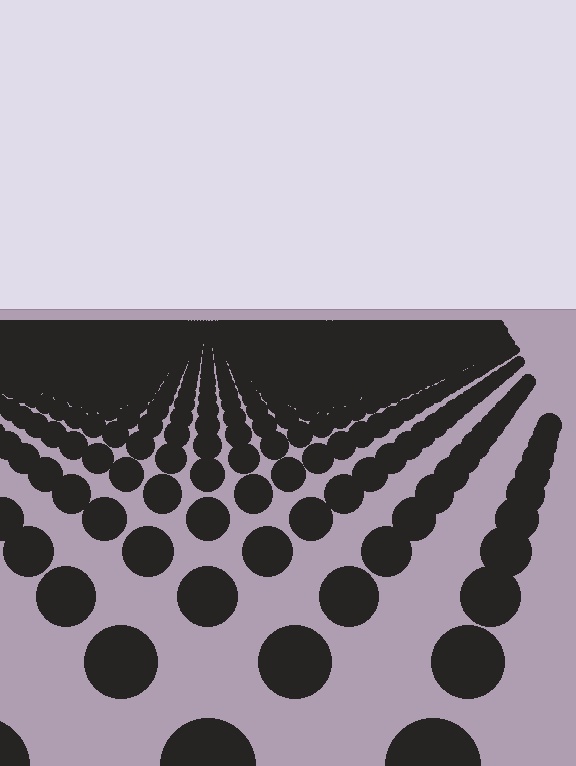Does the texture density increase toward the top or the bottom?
Density increases toward the top.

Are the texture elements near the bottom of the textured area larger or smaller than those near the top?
Larger. Near the bottom, elements are closer to the viewer and appear at a bigger on-screen size.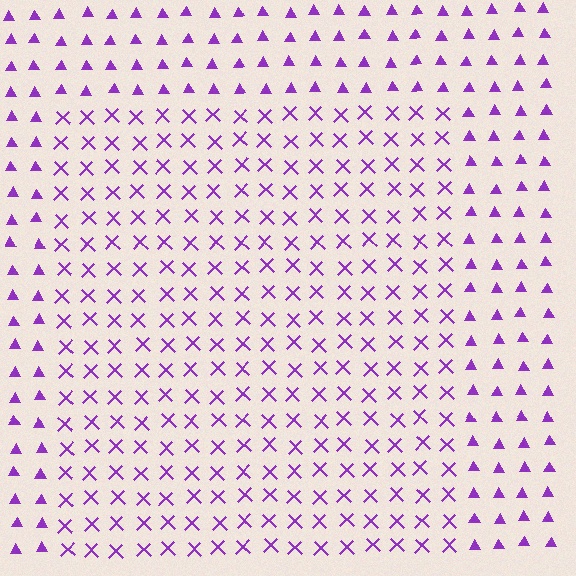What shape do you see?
I see a rectangle.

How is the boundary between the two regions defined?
The boundary is defined by a change in element shape: X marks inside vs. triangles outside. All elements share the same color and spacing.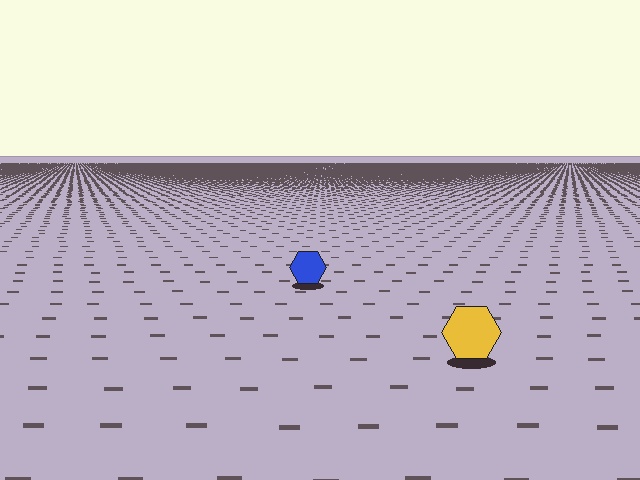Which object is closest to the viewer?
The yellow hexagon is closest. The texture marks near it are larger and more spread out.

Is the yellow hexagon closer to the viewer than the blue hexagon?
Yes. The yellow hexagon is closer — you can tell from the texture gradient: the ground texture is coarser near it.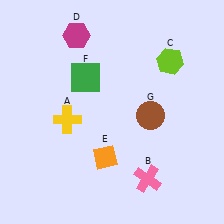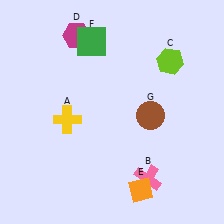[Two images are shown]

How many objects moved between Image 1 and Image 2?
2 objects moved between the two images.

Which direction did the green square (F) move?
The green square (F) moved up.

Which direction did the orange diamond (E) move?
The orange diamond (E) moved right.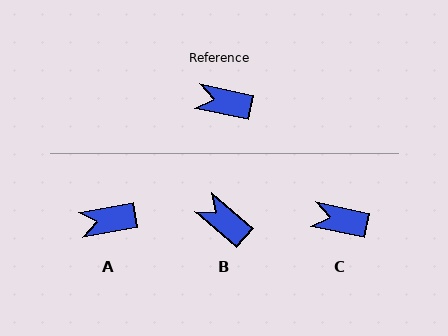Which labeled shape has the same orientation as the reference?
C.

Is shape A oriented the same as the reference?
No, it is off by about 21 degrees.